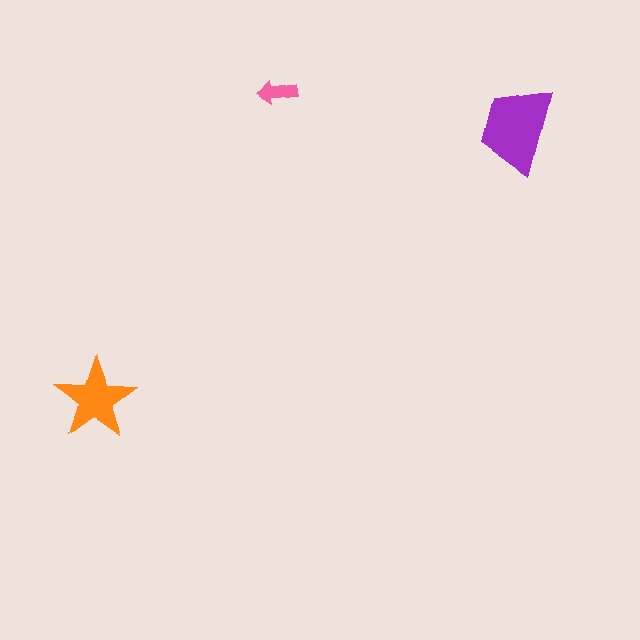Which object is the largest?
The purple trapezoid.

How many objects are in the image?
There are 3 objects in the image.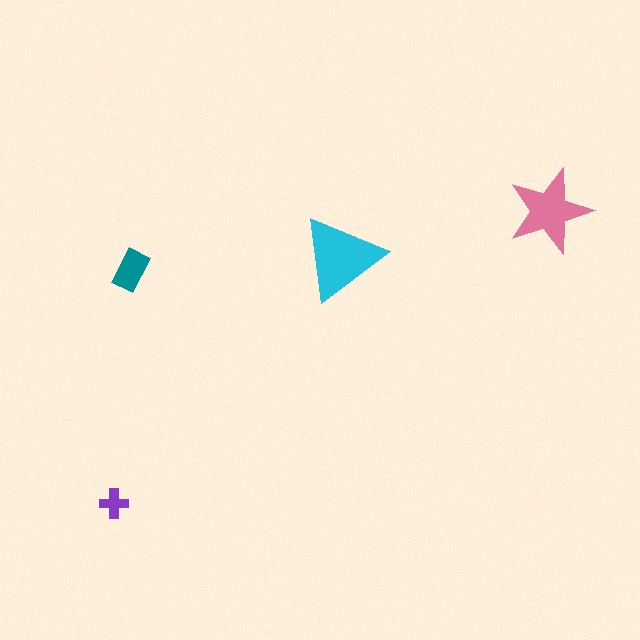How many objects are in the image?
There are 4 objects in the image.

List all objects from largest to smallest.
The cyan triangle, the pink star, the teal rectangle, the purple cross.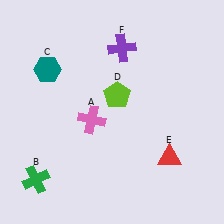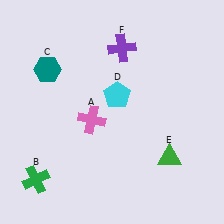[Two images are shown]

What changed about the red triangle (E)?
In Image 1, E is red. In Image 2, it changed to green.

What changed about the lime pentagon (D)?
In Image 1, D is lime. In Image 2, it changed to cyan.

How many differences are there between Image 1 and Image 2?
There are 2 differences between the two images.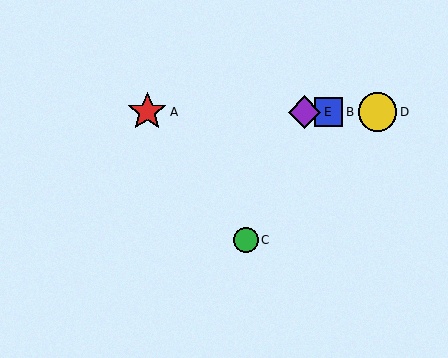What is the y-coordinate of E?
Object E is at y≈112.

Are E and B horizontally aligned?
Yes, both are at y≈112.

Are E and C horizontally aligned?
No, E is at y≈112 and C is at y≈240.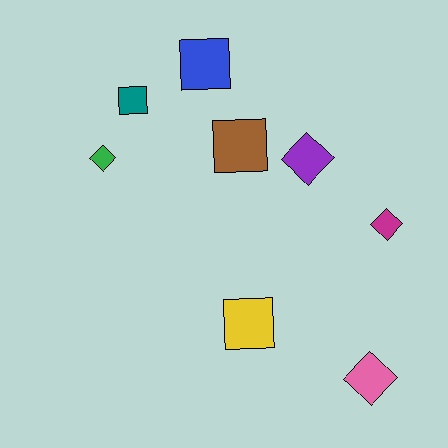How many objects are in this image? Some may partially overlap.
There are 8 objects.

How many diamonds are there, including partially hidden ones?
There are 4 diamonds.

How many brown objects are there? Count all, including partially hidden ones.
There is 1 brown object.